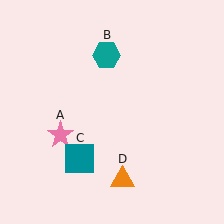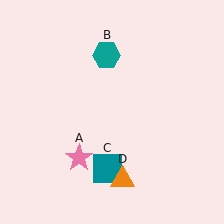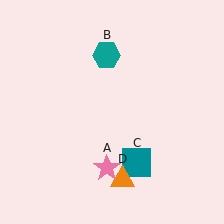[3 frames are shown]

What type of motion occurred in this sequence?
The pink star (object A), teal square (object C) rotated counterclockwise around the center of the scene.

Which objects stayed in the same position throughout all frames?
Teal hexagon (object B) and orange triangle (object D) remained stationary.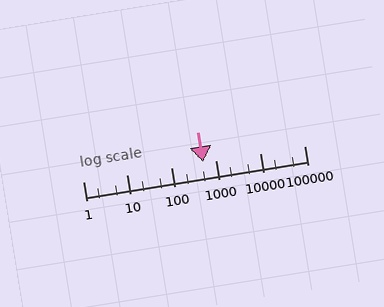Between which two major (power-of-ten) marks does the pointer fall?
The pointer is between 100 and 1000.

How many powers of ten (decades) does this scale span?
The scale spans 5 decades, from 1 to 100000.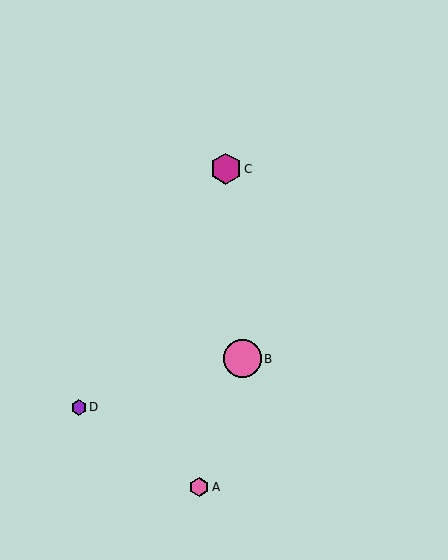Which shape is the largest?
The pink circle (labeled B) is the largest.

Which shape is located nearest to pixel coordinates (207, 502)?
The pink hexagon (labeled A) at (199, 487) is nearest to that location.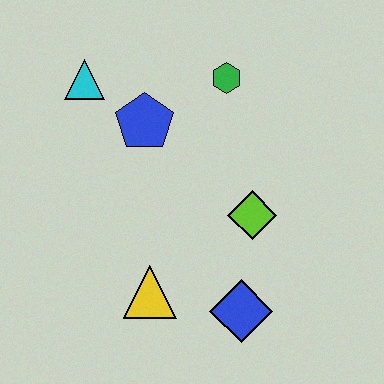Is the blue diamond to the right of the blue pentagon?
Yes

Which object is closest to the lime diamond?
The blue diamond is closest to the lime diamond.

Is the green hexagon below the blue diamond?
No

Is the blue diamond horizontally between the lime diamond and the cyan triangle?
Yes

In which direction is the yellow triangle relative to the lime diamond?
The yellow triangle is to the left of the lime diamond.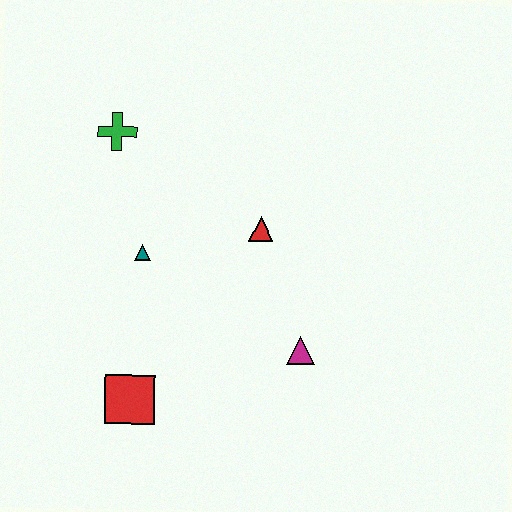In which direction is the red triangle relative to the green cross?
The red triangle is to the right of the green cross.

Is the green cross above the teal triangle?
Yes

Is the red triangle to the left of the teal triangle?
No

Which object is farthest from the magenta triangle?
The green cross is farthest from the magenta triangle.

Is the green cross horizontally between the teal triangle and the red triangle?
No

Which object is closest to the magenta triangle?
The red triangle is closest to the magenta triangle.